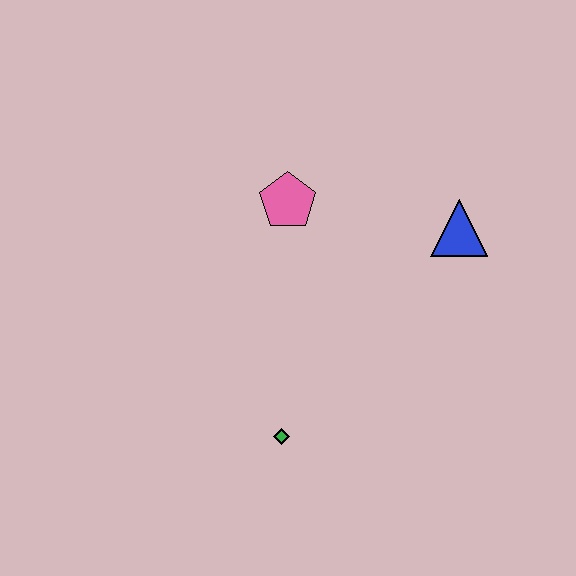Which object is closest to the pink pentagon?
The blue triangle is closest to the pink pentagon.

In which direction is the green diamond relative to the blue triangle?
The green diamond is below the blue triangle.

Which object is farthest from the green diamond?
The blue triangle is farthest from the green diamond.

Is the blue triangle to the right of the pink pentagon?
Yes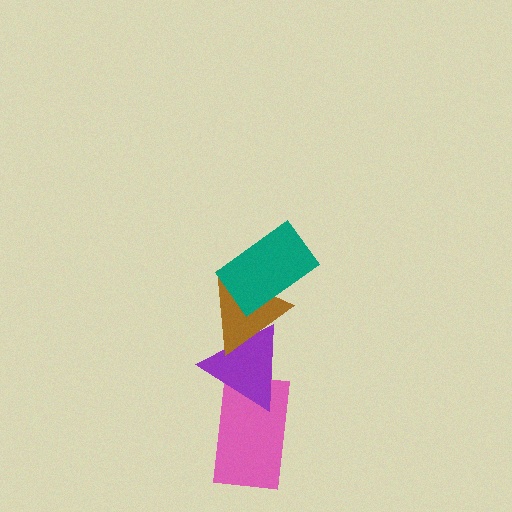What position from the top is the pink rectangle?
The pink rectangle is 4th from the top.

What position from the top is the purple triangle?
The purple triangle is 3rd from the top.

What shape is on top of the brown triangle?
The teal rectangle is on top of the brown triangle.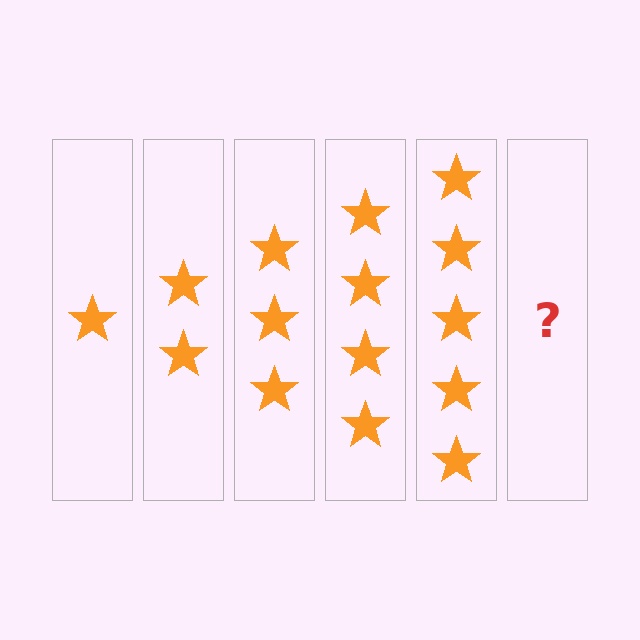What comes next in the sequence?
The next element should be 6 stars.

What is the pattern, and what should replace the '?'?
The pattern is that each step adds one more star. The '?' should be 6 stars.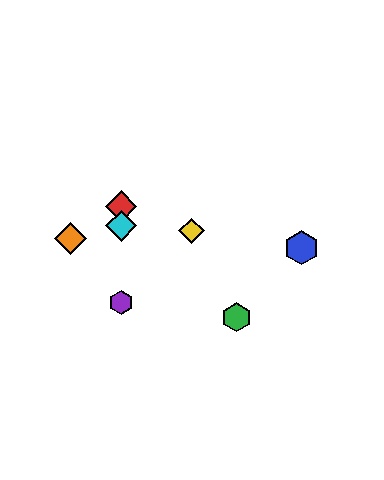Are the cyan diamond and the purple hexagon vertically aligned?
Yes, both are at x≈121.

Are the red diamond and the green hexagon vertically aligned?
No, the red diamond is at x≈121 and the green hexagon is at x≈236.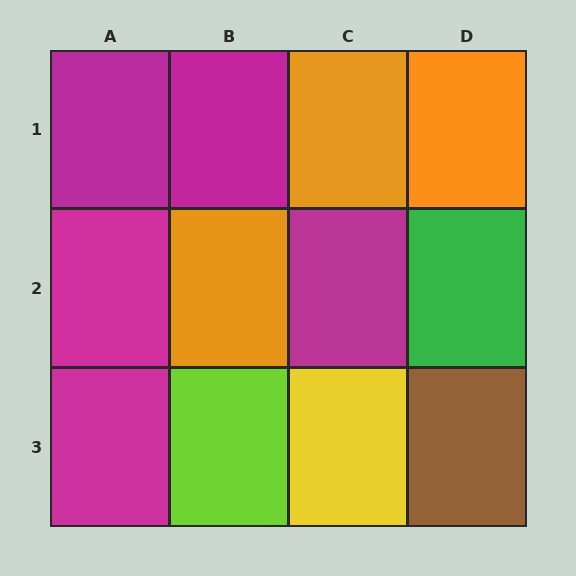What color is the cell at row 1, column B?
Magenta.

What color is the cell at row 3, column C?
Yellow.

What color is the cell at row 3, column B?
Lime.